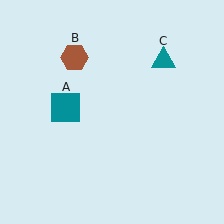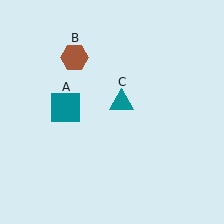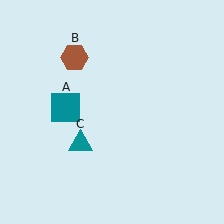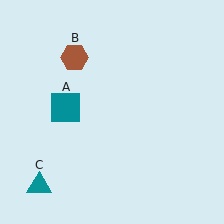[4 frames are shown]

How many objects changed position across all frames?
1 object changed position: teal triangle (object C).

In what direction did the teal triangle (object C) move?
The teal triangle (object C) moved down and to the left.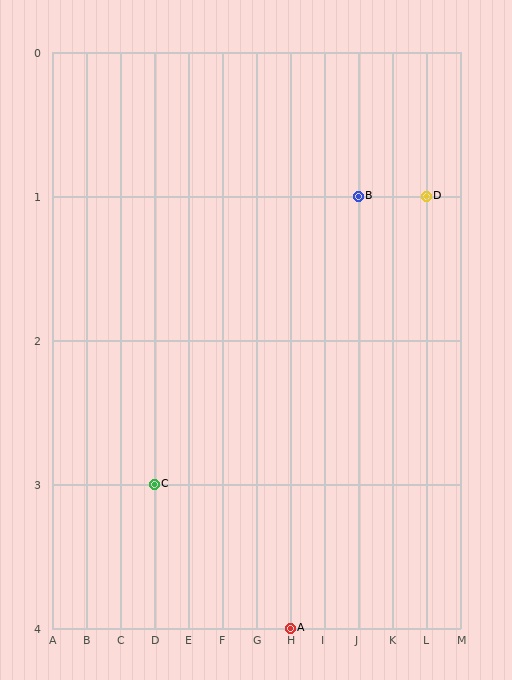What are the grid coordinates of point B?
Point B is at grid coordinates (J, 1).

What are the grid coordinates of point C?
Point C is at grid coordinates (D, 3).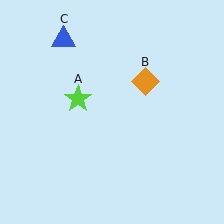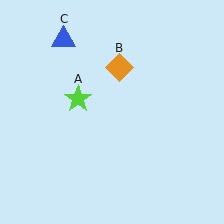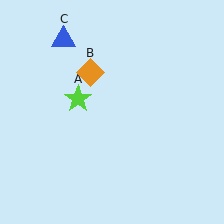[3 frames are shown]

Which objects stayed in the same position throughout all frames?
Lime star (object A) and blue triangle (object C) remained stationary.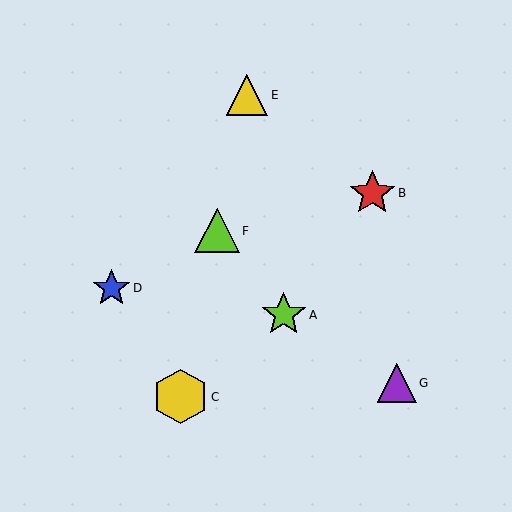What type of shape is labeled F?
Shape F is a lime triangle.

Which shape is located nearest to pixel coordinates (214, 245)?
The lime triangle (labeled F) at (217, 231) is nearest to that location.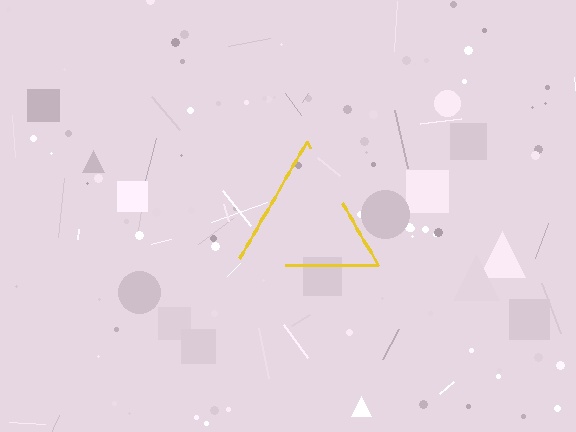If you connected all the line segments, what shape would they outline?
They would outline a triangle.